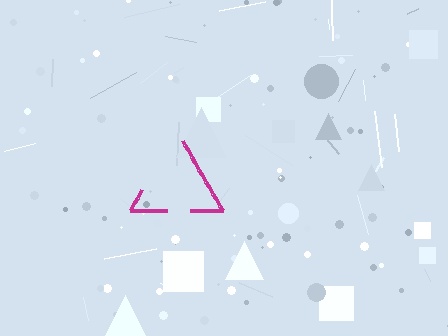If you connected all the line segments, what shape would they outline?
They would outline a triangle.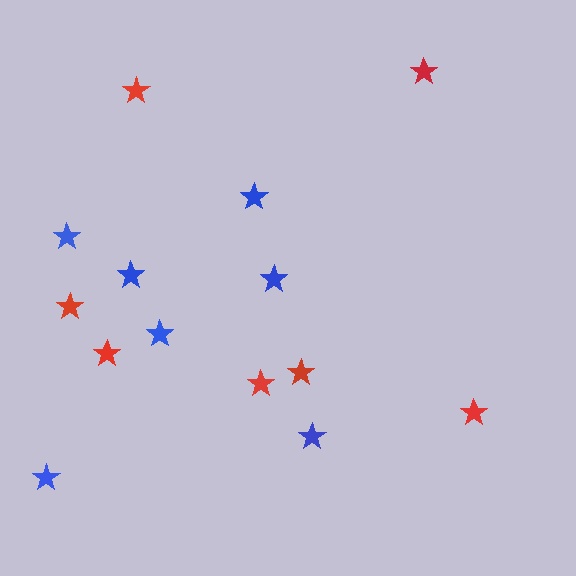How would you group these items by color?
There are 2 groups: one group of blue stars (7) and one group of red stars (7).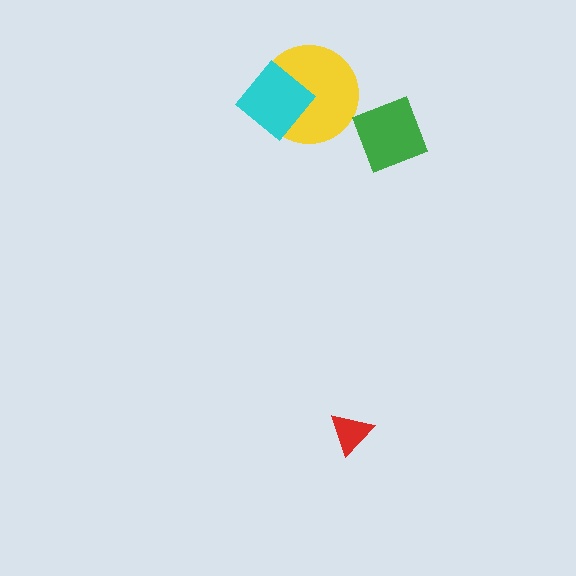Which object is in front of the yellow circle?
The cyan diamond is in front of the yellow circle.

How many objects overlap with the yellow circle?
1 object overlaps with the yellow circle.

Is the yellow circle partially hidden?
Yes, it is partially covered by another shape.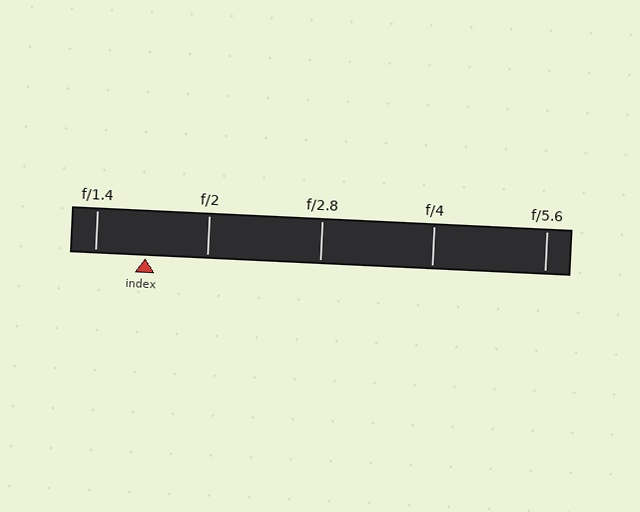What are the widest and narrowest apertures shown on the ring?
The widest aperture shown is f/1.4 and the narrowest is f/5.6.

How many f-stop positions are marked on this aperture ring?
There are 5 f-stop positions marked.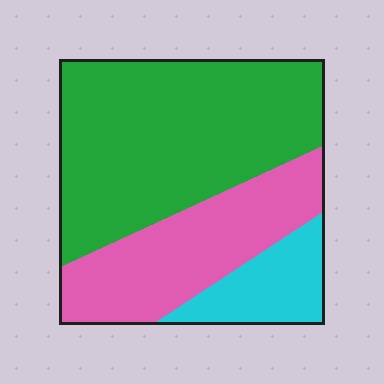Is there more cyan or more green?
Green.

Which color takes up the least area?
Cyan, at roughly 15%.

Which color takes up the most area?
Green, at roughly 55%.